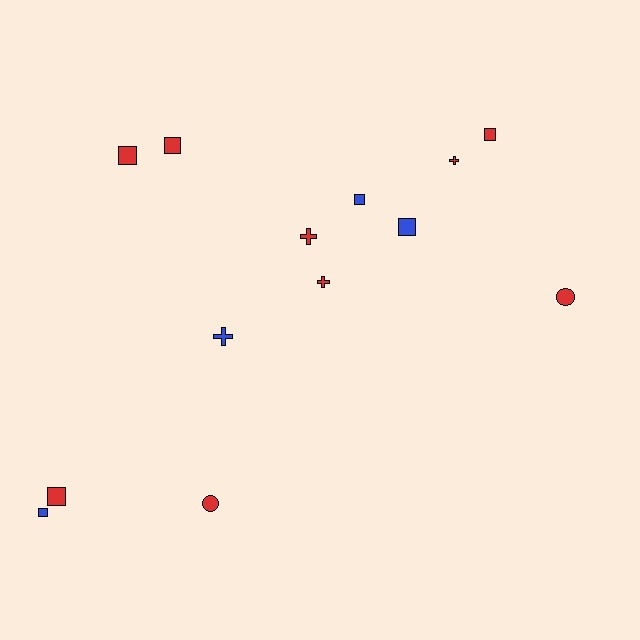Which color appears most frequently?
Red, with 9 objects.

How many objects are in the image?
There are 13 objects.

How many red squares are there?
There are 4 red squares.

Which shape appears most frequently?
Square, with 7 objects.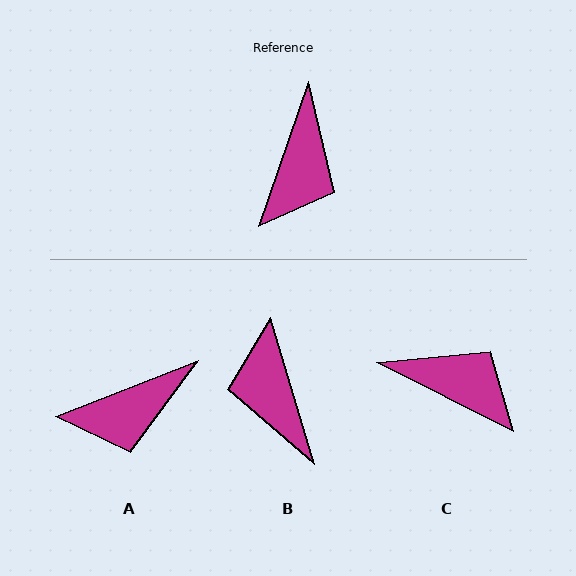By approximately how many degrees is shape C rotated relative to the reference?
Approximately 82 degrees counter-clockwise.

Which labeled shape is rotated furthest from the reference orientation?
B, about 144 degrees away.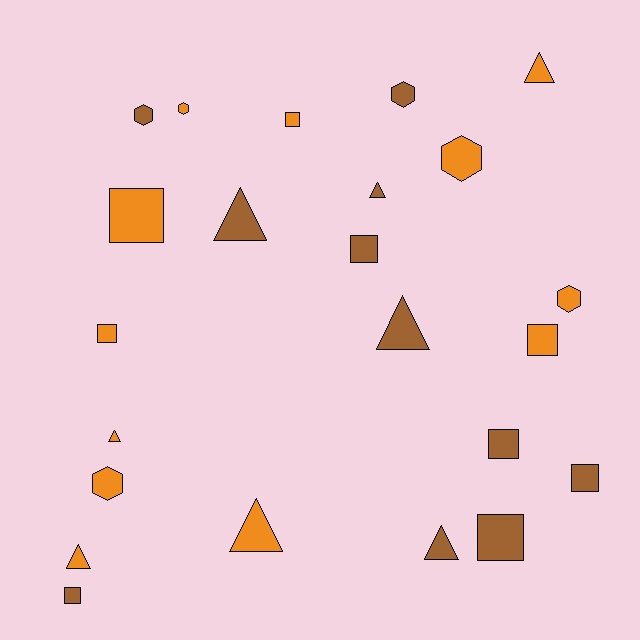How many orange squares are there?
There are 4 orange squares.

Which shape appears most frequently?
Square, with 9 objects.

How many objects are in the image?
There are 23 objects.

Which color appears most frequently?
Orange, with 12 objects.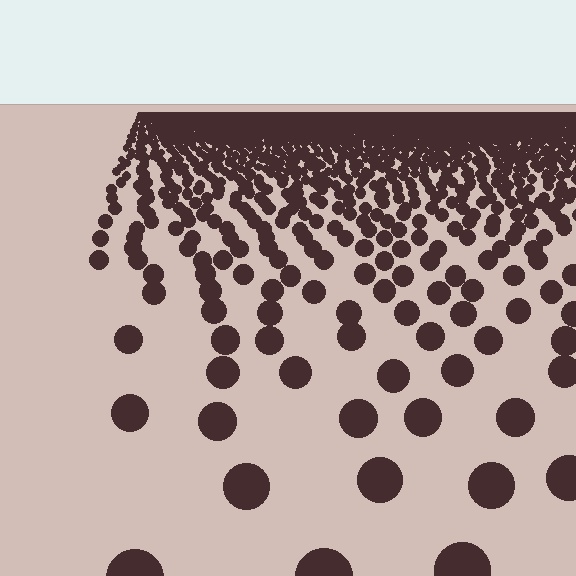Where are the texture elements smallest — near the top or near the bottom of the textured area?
Near the top.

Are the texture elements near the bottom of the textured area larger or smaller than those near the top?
Larger. Near the bottom, elements are closer to the viewer and appear at a bigger on-screen size.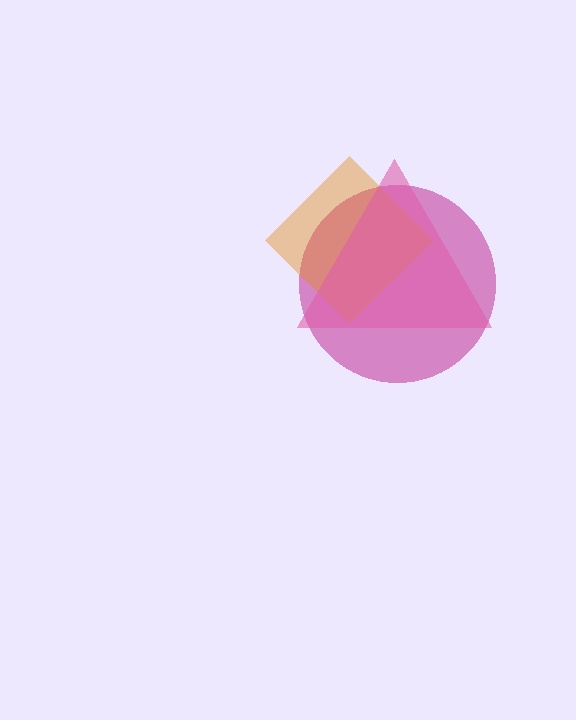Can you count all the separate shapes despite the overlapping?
Yes, there are 3 separate shapes.